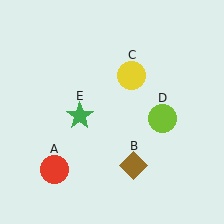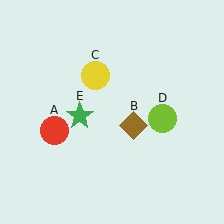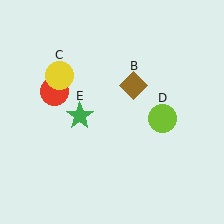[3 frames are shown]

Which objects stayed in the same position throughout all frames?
Lime circle (object D) and green star (object E) remained stationary.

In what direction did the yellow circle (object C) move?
The yellow circle (object C) moved left.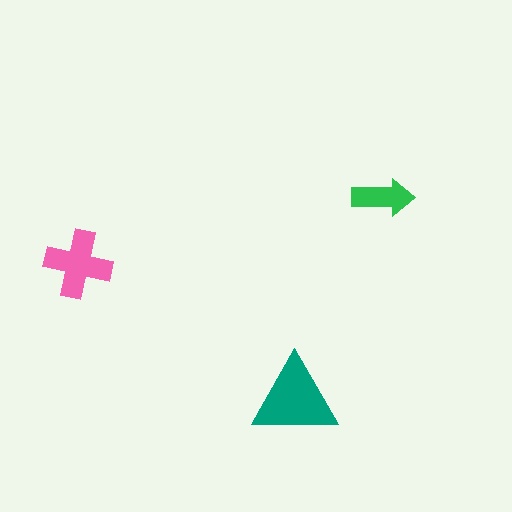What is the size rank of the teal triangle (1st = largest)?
1st.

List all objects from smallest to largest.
The green arrow, the pink cross, the teal triangle.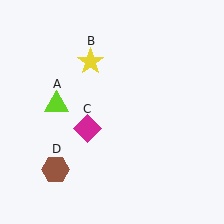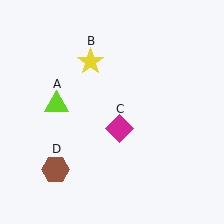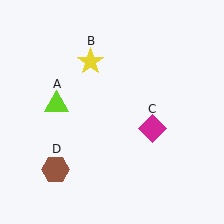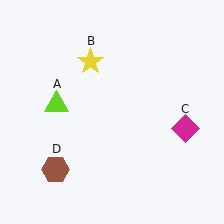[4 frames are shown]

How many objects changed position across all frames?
1 object changed position: magenta diamond (object C).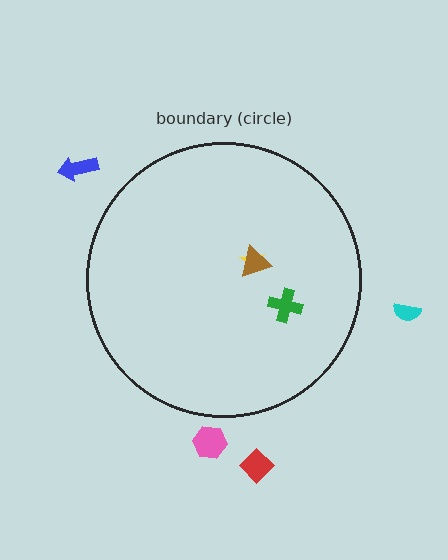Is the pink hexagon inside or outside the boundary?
Outside.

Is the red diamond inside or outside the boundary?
Outside.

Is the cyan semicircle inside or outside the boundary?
Outside.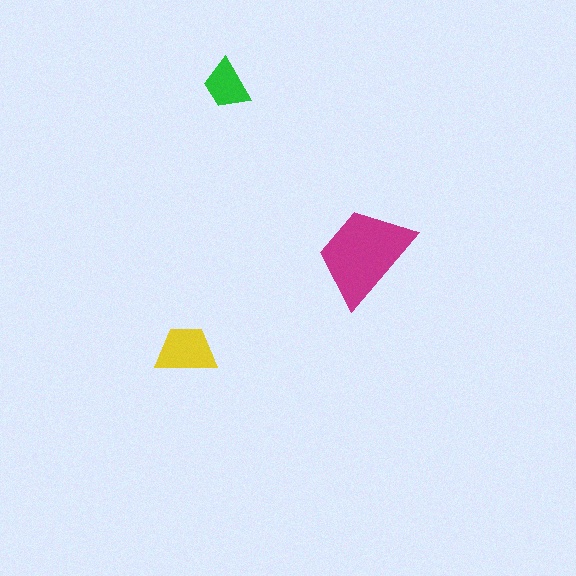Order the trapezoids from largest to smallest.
the magenta one, the yellow one, the green one.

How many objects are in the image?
There are 3 objects in the image.